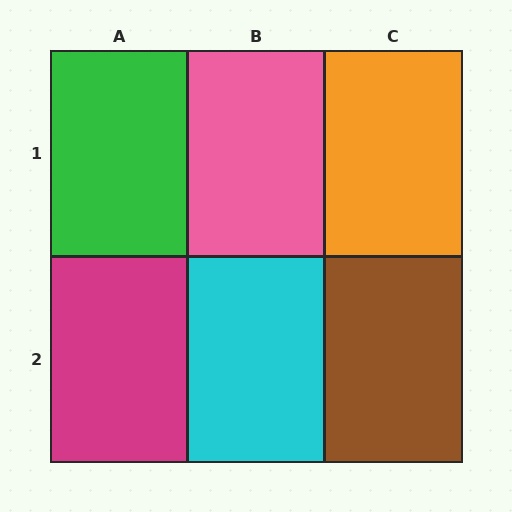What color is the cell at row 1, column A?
Green.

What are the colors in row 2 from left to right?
Magenta, cyan, brown.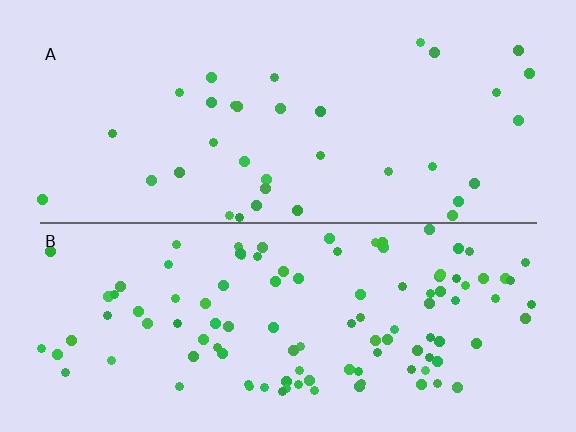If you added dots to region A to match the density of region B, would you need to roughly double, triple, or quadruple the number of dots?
Approximately triple.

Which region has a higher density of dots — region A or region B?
B (the bottom).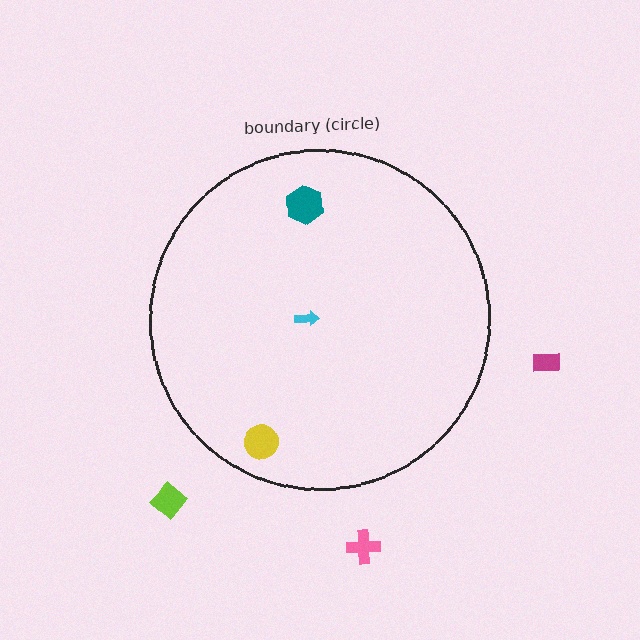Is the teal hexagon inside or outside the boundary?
Inside.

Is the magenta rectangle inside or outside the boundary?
Outside.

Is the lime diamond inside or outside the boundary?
Outside.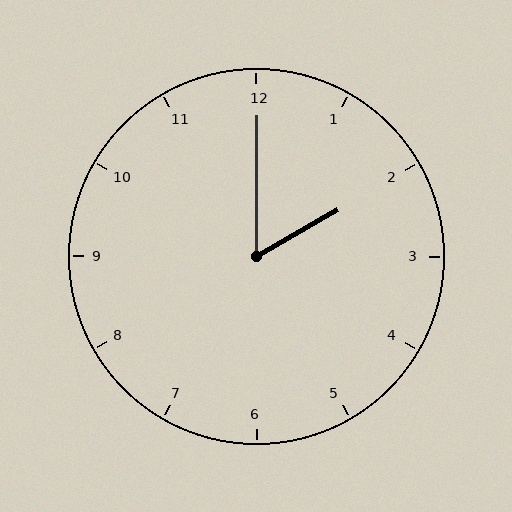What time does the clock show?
2:00.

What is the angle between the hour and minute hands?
Approximately 60 degrees.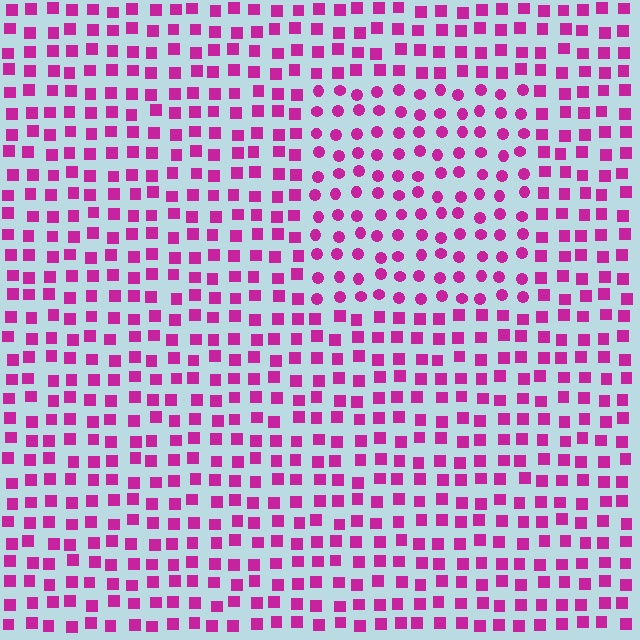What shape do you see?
I see a rectangle.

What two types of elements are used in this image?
The image uses circles inside the rectangle region and squares outside it.